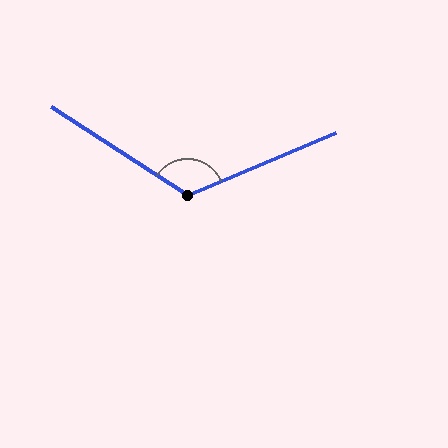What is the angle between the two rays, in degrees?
Approximately 124 degrees.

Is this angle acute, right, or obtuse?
It is obtuse.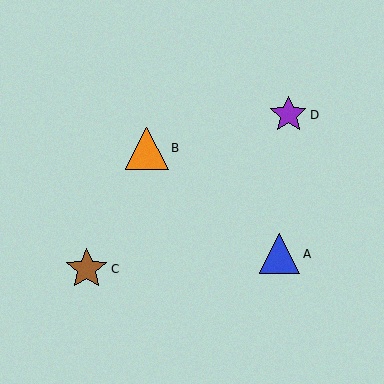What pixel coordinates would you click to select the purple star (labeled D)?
Click at (288, 115) to select the purple star D.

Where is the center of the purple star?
The center of the purple star is at (288, 115).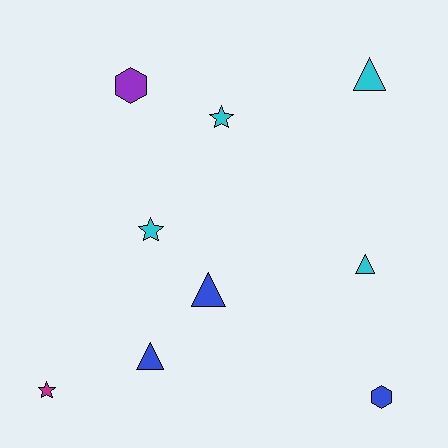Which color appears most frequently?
Cyan, with 4 objects.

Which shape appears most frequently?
Triangle, with 4 objects.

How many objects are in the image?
There are 9 objects.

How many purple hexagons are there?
There is 1 purple hexagon.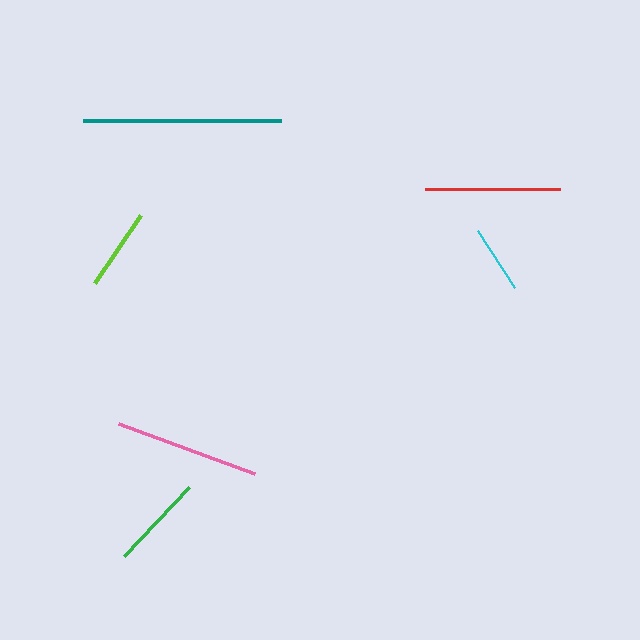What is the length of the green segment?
The green segment is approximately 94 pixels long.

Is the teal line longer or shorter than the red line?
The teal line is longer than the red line.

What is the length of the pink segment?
The pink segment is approximately 144 pixels long.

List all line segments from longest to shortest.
From longest to shortest: teal, pink, red, green, lime, cyan.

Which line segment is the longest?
The teal line is the longest at approximately 198 pixels.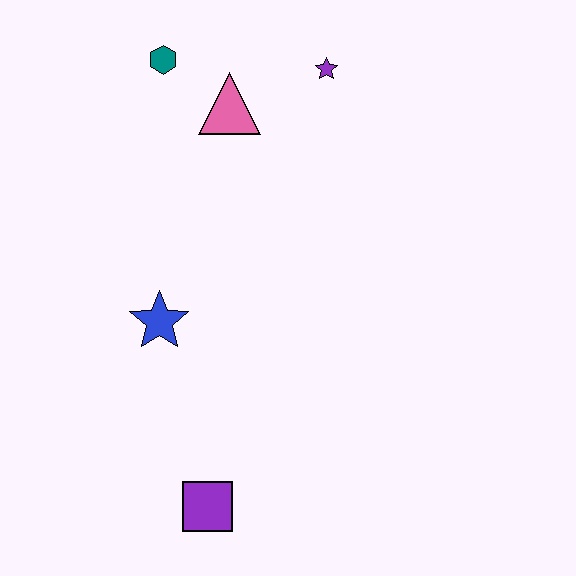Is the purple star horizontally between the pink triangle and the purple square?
No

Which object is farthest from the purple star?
The purple square is farthest from the purple star.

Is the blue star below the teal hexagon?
Yes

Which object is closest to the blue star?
The purple square is closest to the blue star.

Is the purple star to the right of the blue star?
Yes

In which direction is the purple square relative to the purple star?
The purple square is below the purple star.